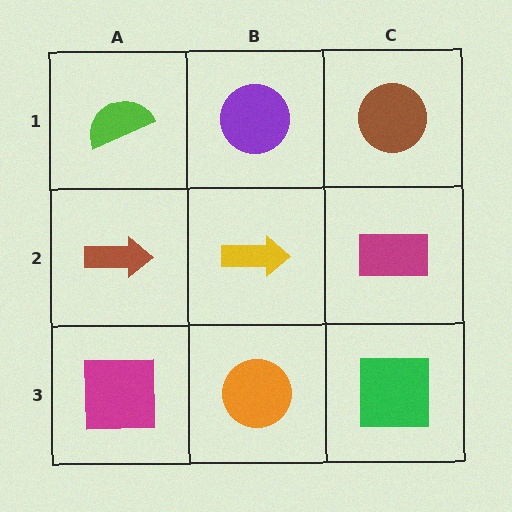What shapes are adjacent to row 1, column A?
A brown arrow (row 2, column A), a purple circle (row 1, column B).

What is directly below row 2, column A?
A magenta square.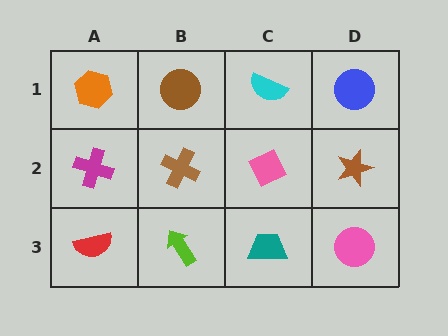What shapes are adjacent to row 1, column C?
A pink diamond (row 2, column C), a brown circle (row 1, column B), a blue circle (row 1, column D).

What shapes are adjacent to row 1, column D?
A brown star (row 2, column D), a cyan semicircle (row 1, column C).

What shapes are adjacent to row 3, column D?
A brown star (row 2, column D), a teal trapezoid (row 3, column C).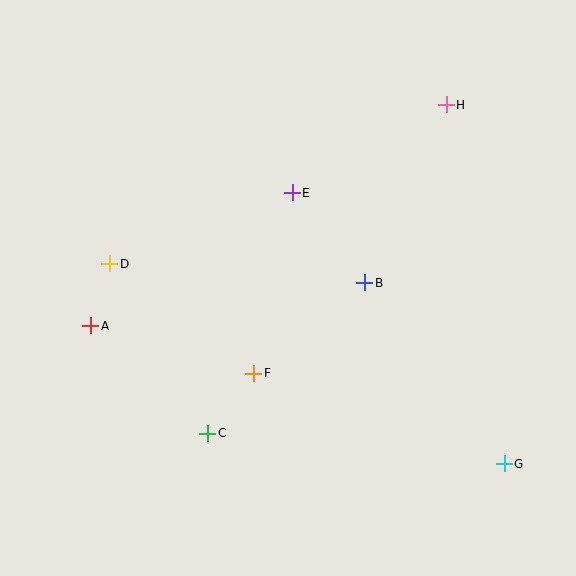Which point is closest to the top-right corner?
Point H is closest to the top-right corner.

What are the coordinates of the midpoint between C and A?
The midpoint between C and A is at (149, 379).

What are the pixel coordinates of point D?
Point D is at (110, 264).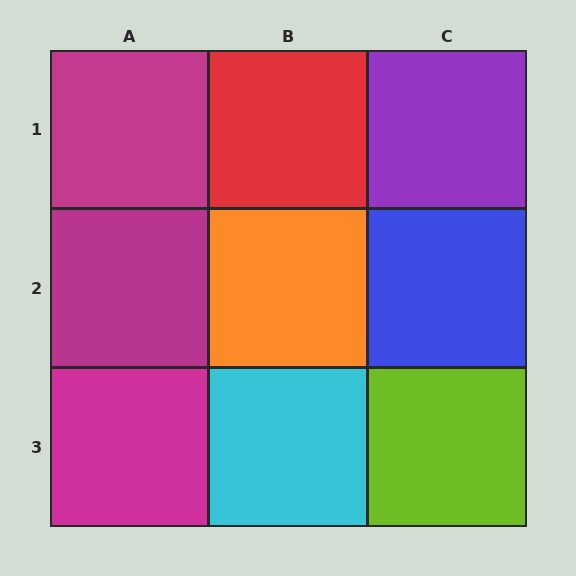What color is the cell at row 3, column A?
Magenta.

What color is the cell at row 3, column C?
Lime.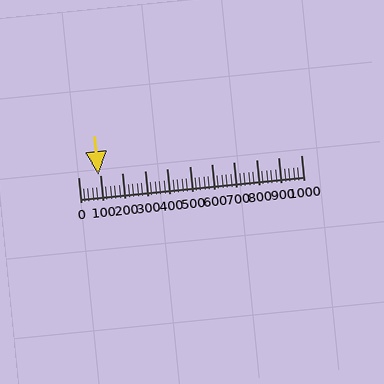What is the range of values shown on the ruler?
The ruler shows values from 0 to 1000.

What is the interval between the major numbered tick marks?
The major tick marks are spaced 100 units apart.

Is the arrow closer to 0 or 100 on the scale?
The arrow is closer to 100.